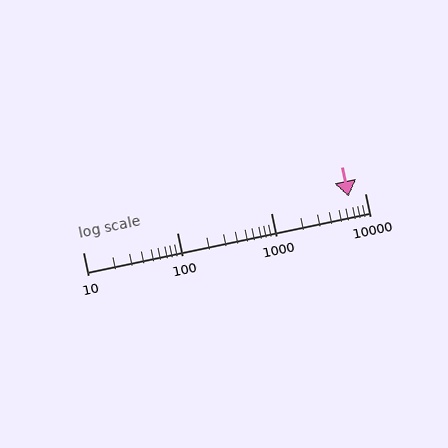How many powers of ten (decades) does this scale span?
The scale spans 3 decades, from 10 to 10000.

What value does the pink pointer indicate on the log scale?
The pointer indicates approximately 6700.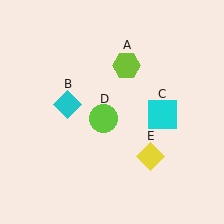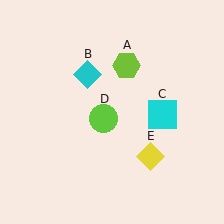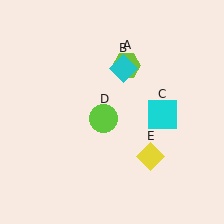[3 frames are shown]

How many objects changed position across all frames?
1 object changed position: cyan diamond (object B).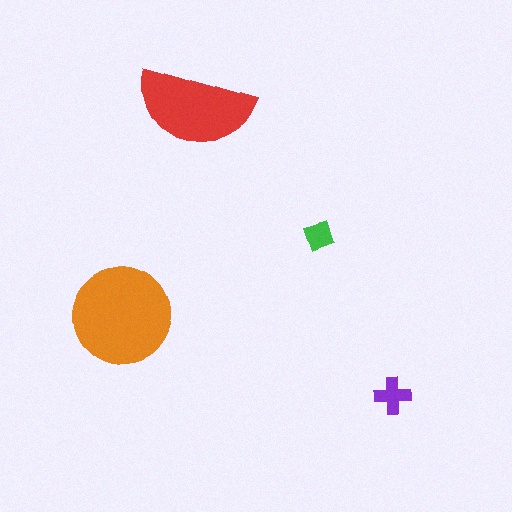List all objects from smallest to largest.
The green diamond, the purple cross, the red semicircle, the orange circle.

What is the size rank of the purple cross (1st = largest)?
3rd.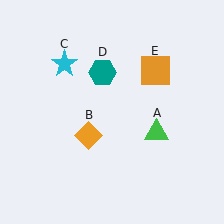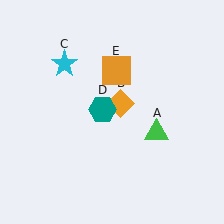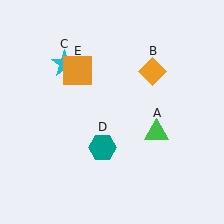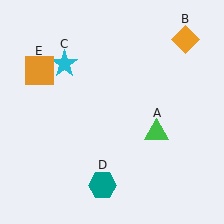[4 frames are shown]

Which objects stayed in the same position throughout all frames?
Green triangle (object A) and cyan star (object C) remained stationary.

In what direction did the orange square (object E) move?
The orange square (object E) moved left.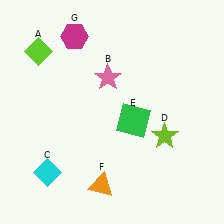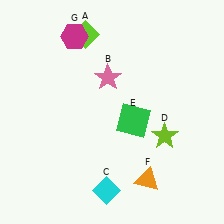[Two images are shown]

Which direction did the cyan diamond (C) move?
The cyan diamond (C) moved right.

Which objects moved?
The objects that moved are: the lime diamond (A), the cyan diamond (C), the orange triangle (F).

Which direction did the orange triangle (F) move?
The orange triangle (F) moved right.